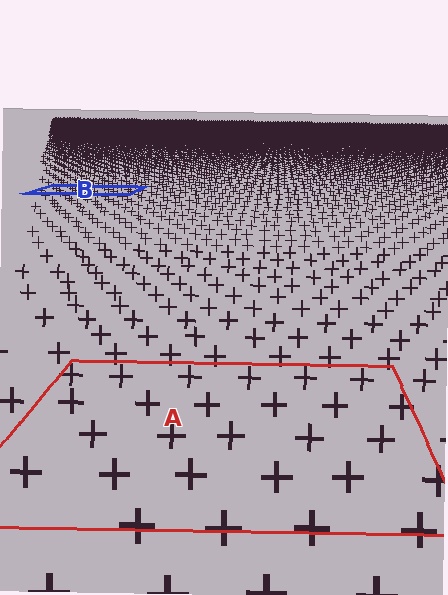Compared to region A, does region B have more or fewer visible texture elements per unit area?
Region B has more texture elements per unit area — they are packed more densely because it is farther away.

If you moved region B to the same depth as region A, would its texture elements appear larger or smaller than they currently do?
They would appear larger. At a closer depth, the same texture elements are projected at a bigger on-screen size.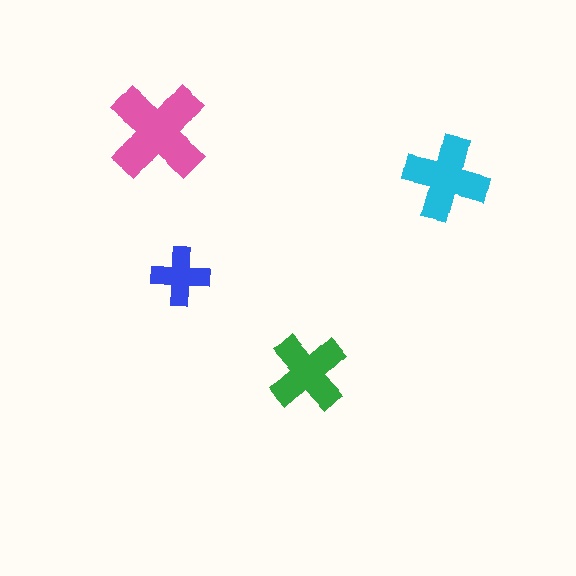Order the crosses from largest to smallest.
the pink one, the cyan one, the green one, the blue one.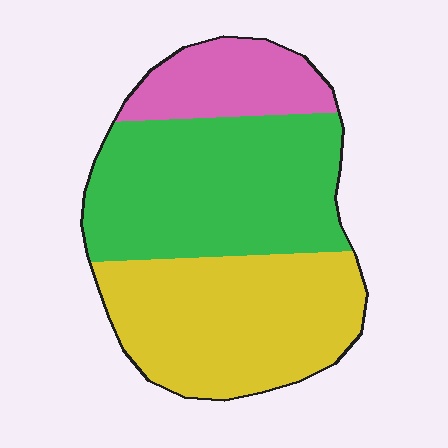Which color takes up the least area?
Pink, at roughly 15%.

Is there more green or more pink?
Green.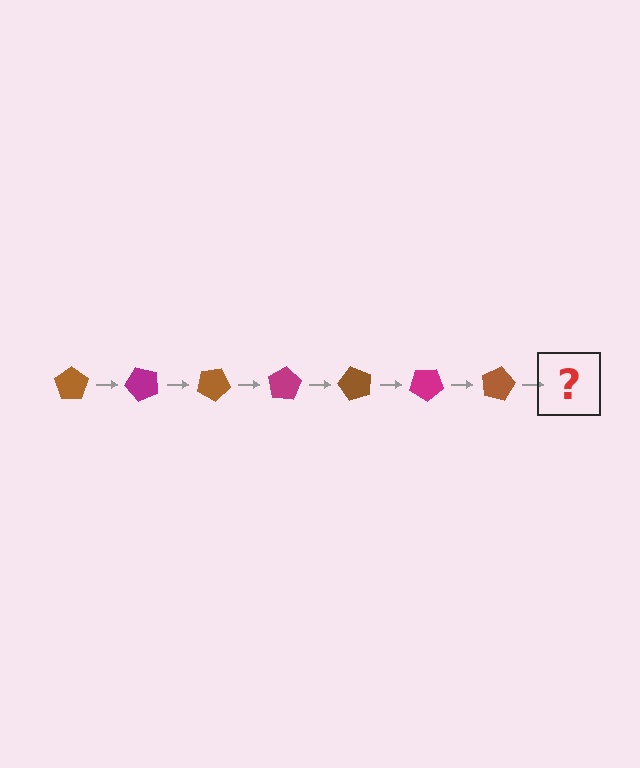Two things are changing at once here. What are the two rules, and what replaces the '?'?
The two rules are that it rotates 50 degrees each step and the color cycles through brown and magenta. The '?' should be a magenta pentagon, rotated 350 degrees from the start.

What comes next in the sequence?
The next element should be a magenta pentagon, rotated 350 degrees from the start.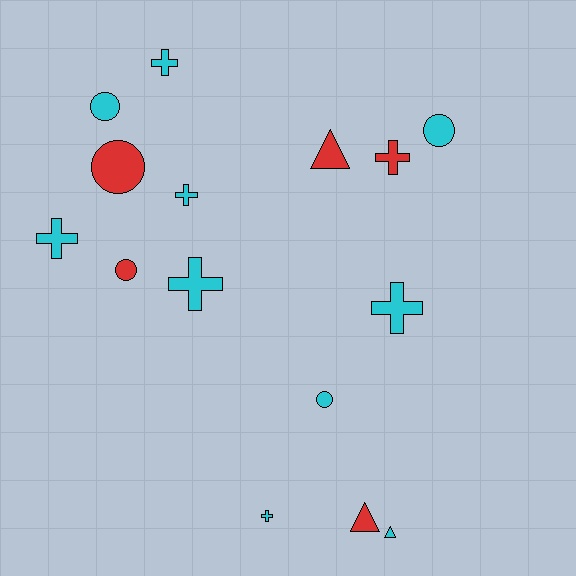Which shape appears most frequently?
Cross, with 7 objects.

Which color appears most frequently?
Cyan, with 10 objects.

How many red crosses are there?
There is 1 red cross.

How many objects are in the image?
There are 15 objects.